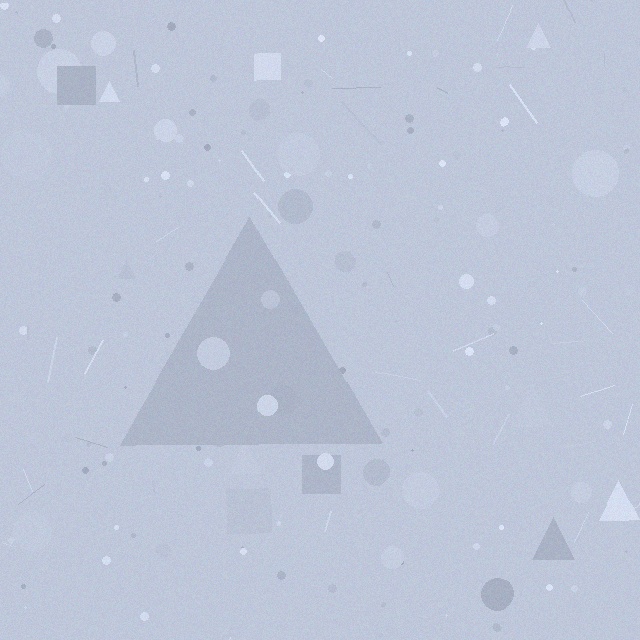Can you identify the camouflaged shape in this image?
The camouflaged shape is a triangle.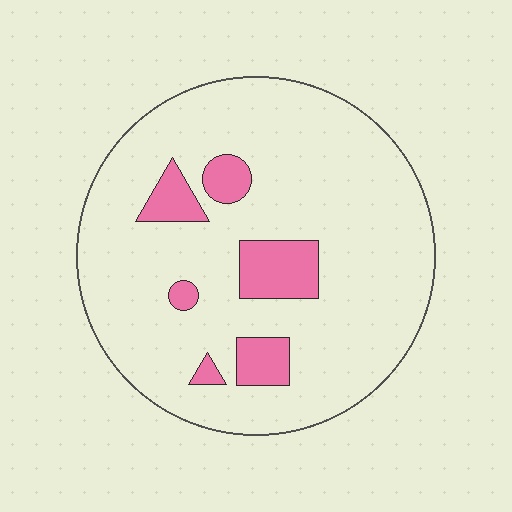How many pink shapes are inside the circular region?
6.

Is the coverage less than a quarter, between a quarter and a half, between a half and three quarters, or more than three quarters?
Less than a quarter.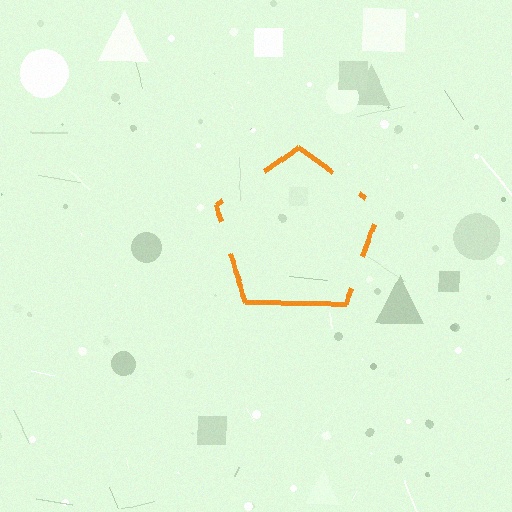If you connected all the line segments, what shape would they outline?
They would outline a pentagon.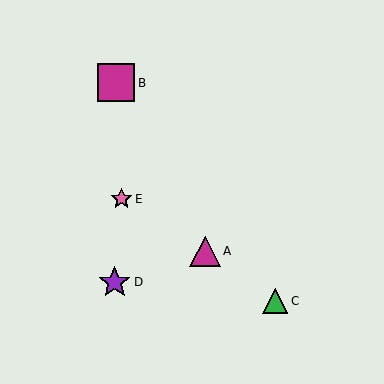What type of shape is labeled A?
Shape A is a magenta triangle.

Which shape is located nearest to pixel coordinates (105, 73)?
The magenta square (labeled B) at (116, 83) is nearest to that location.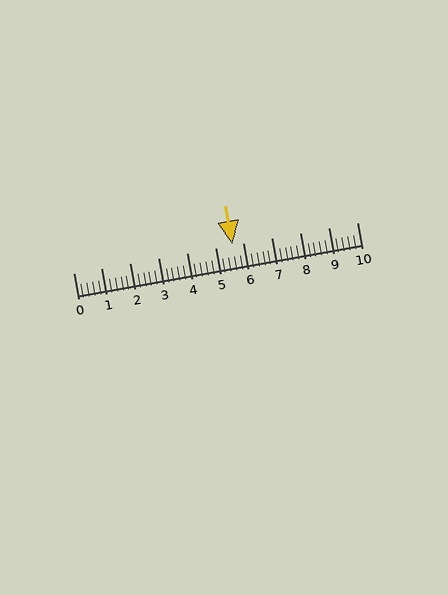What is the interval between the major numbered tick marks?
The major tick marks are spaced 1 units apart.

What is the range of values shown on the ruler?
The ruler shows values from 0 to 10.